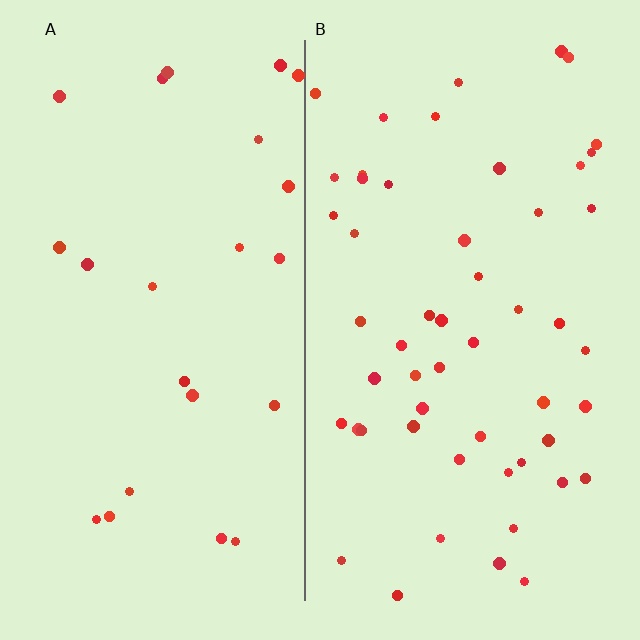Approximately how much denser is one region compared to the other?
Approximately 2.3× — region B over region A.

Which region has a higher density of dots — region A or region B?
B (the right).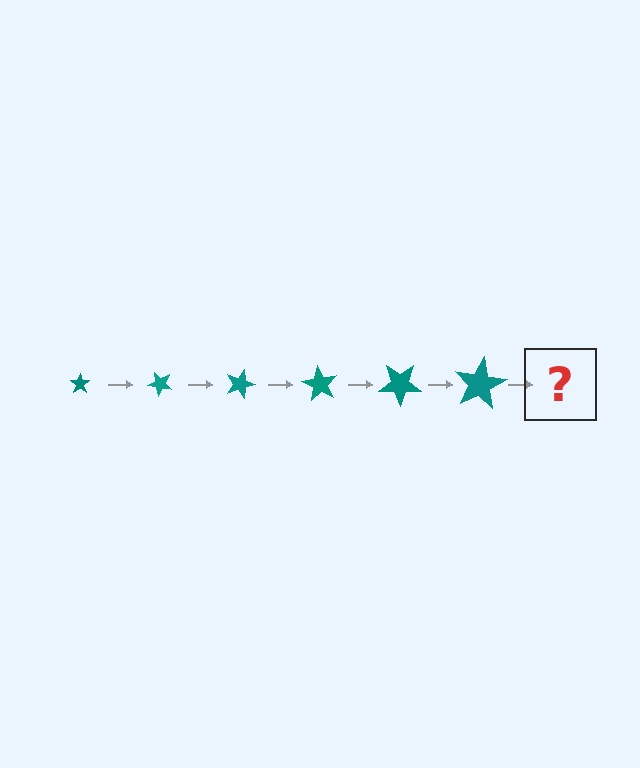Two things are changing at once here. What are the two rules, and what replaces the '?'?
The two rules are that the star grows larger each step and it rotates 45 degrees each step. The '?' should be a star, larger than the previous one and rotated 270 degrees from the start.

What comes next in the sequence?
The next element should be a star, larger than the previous one and rotated 270 degrees from the start.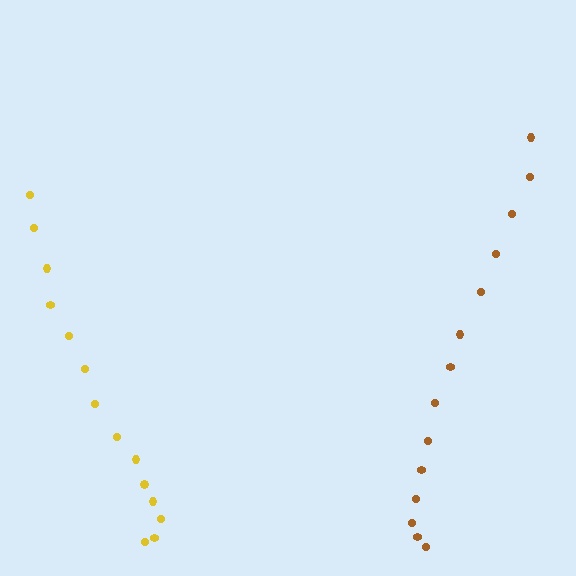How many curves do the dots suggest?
There are 2 distinct paths.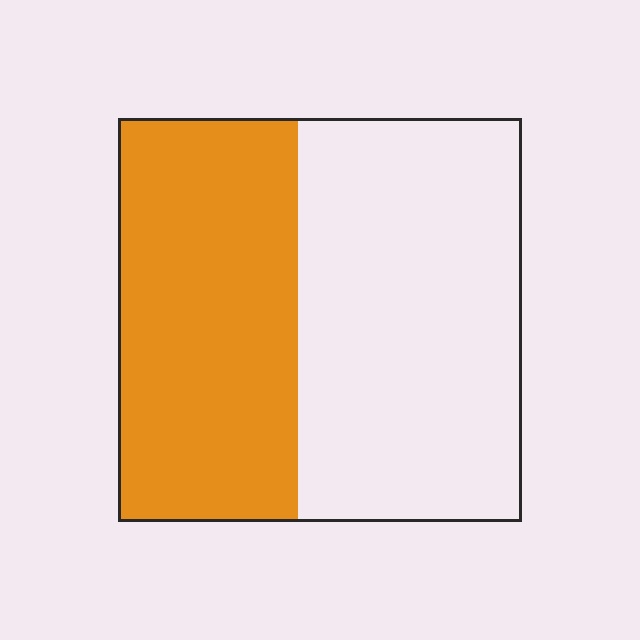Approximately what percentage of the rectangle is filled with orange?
Approximately 45%.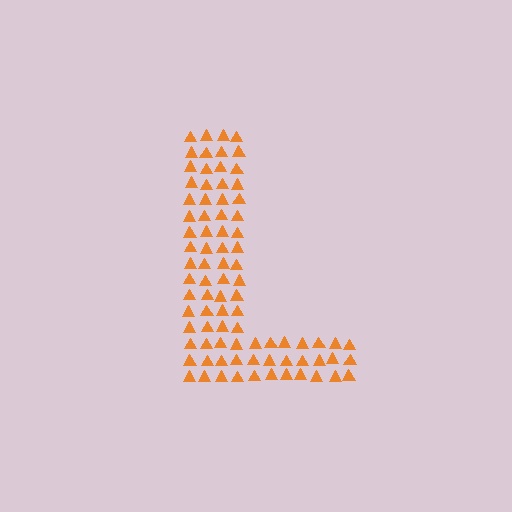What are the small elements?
The small elements are triangles.